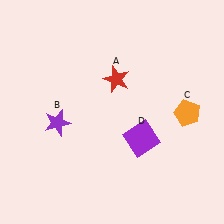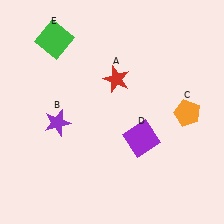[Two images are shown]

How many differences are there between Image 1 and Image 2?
There is 1 difference between the two images.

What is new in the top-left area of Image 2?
A green square (E) was added in the top-left area of Image 2.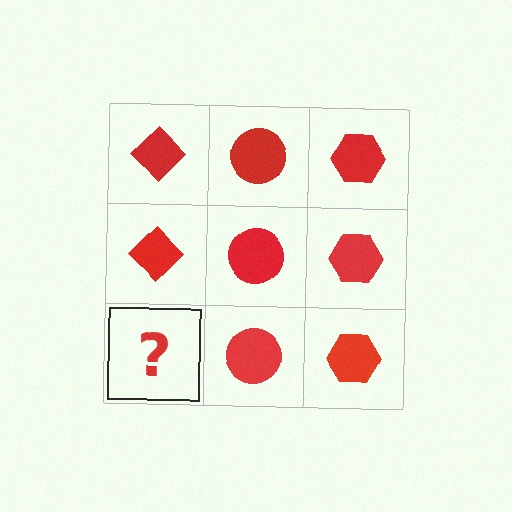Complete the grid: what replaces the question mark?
The question mark should be replaced with a red diamond.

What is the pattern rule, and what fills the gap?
The rule is that each column has a consistent shape. The gap should be filled with a red diamond.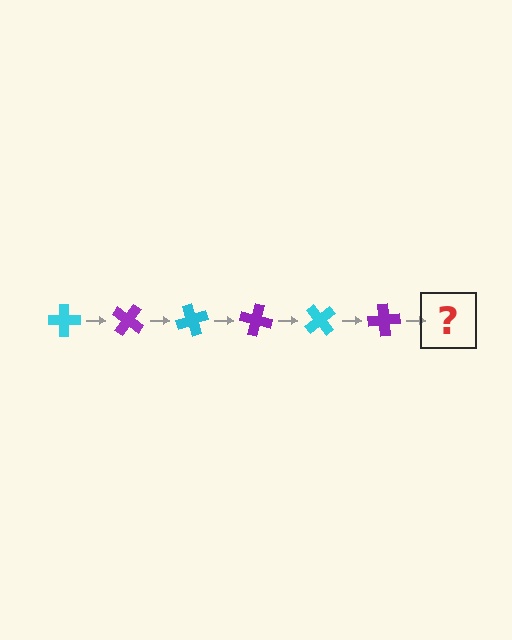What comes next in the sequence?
The next element should be a cyan cross, rotated 210 degrees from the start.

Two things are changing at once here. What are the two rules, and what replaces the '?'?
The two rules are that it rotates 35 degrees each step and the color cycles through cyan and purple. The '?' should be a cyan cross, rotated 210 degrees from the start.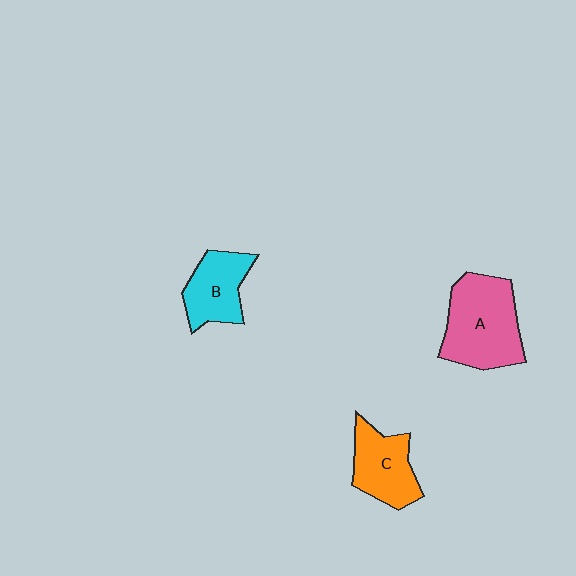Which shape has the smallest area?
Shape B (cyan).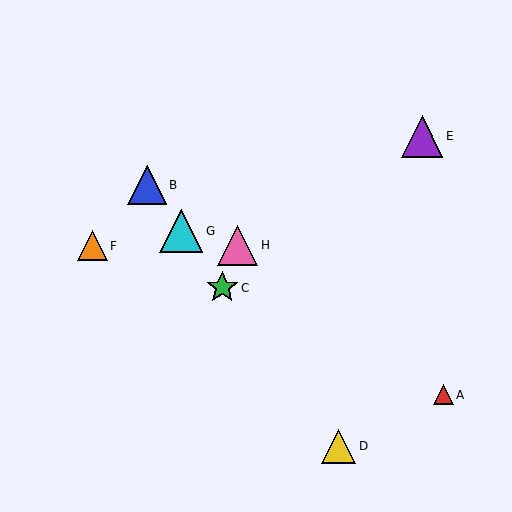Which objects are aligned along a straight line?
Objects B, C, D, G are aligned along a straight line.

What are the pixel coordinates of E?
Object E is at (422, 136).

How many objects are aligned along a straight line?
4 objects (B, C, D, G) are aligned along a straight line.